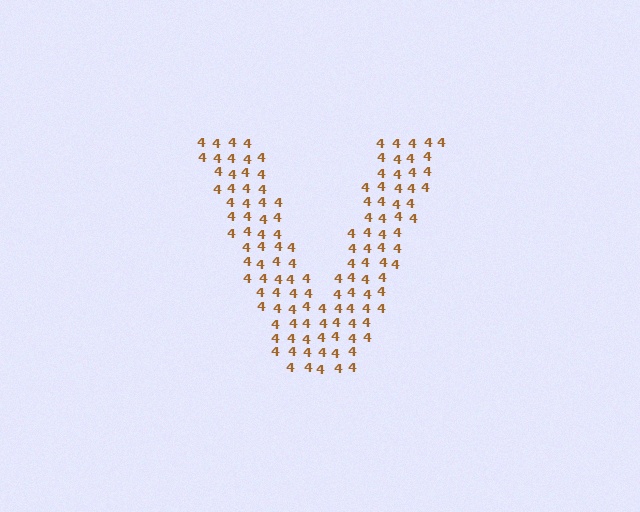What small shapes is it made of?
It is made of small digit 4's.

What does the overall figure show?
The overall figure shows the letter V.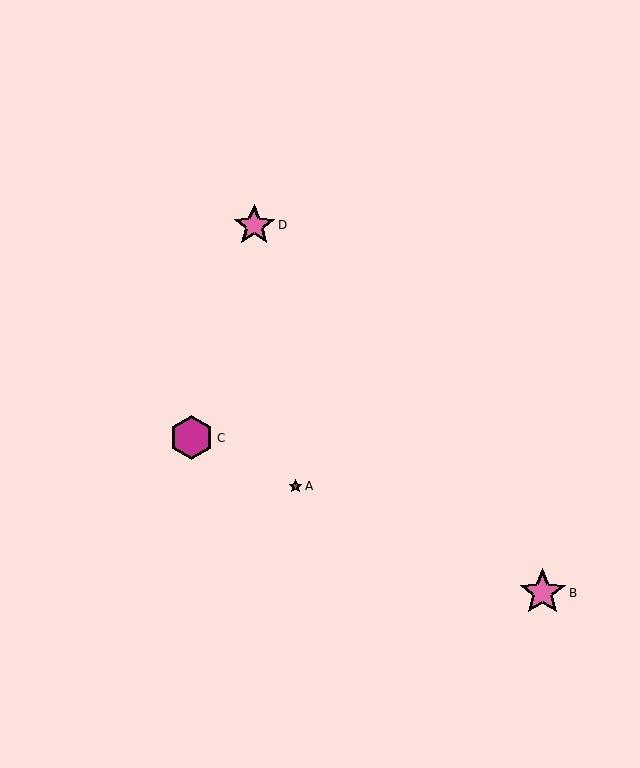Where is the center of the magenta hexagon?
The center of the magenta hexagon is at (192, 438).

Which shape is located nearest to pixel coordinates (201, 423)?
The magenta hexagon (labeled C) at (192, 438) is nearest to that location.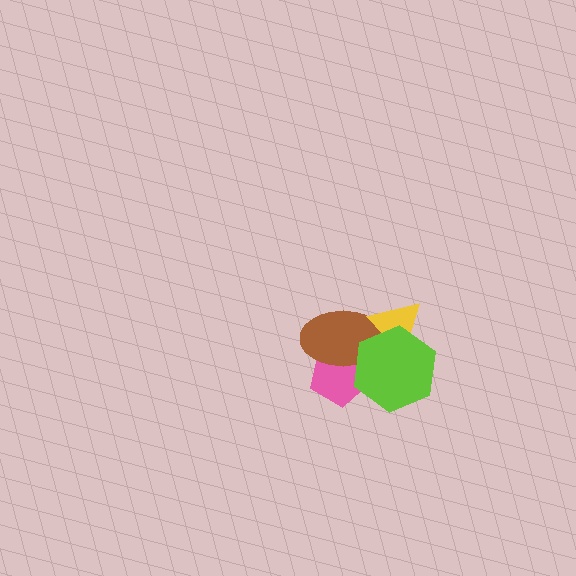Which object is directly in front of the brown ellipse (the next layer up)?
The yellow triangle is directly in front of the brown ellipse.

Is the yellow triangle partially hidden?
Yes, it is partially covered by another shape.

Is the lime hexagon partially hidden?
No, no other shape covers it.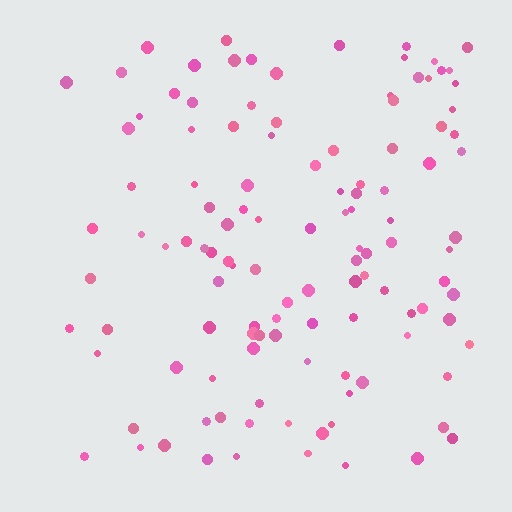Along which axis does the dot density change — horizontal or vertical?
Horizontal.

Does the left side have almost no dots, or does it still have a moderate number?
Still a moderate number, just noticeably fewer than the right.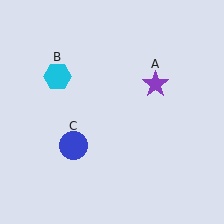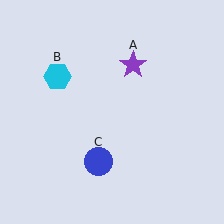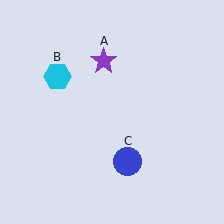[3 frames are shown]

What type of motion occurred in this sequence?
The purple star (object A), blue circle (object C) rotated counterclockwise around the center of the scene.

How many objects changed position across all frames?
2 objects changed position: purple star (object A), blue circle (object C).